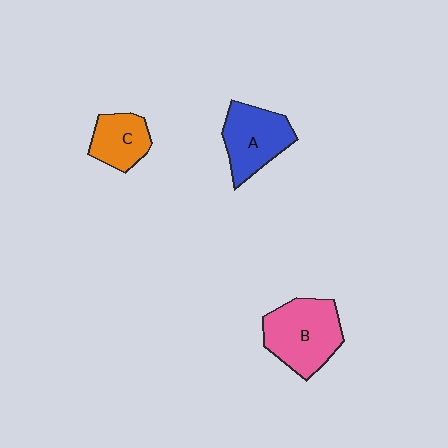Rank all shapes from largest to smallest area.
From largest to smallest: B (pink), A (blue), C (orange).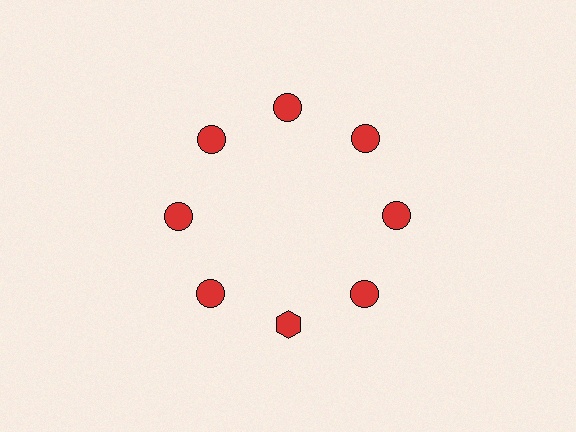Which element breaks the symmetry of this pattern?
The red hexagon at roughly the 6 o'clock position breaks the symmetry. All other shapes are red circles.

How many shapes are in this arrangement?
There are 8 shapes arranged in a ring pattern.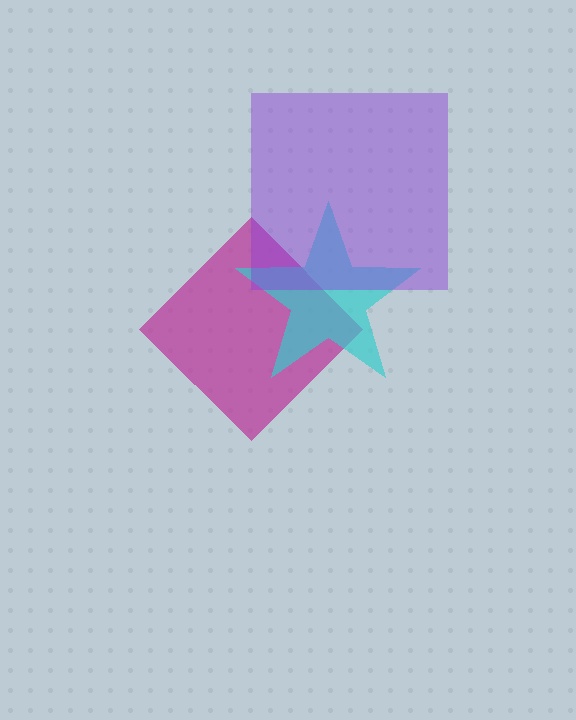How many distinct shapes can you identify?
There are 3 distinct shapes: a magenta diamond, a cyan star, a purple square.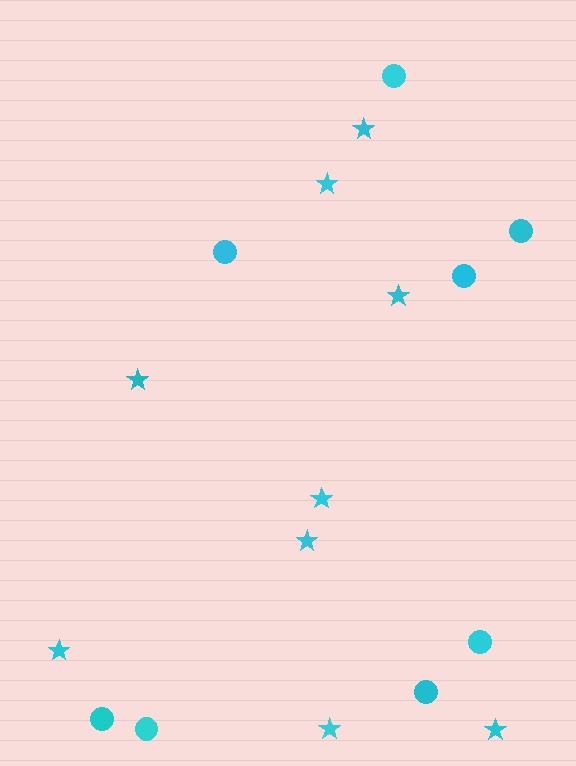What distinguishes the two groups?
There are 2 groups: one group of stars (9) and one group of circles (8).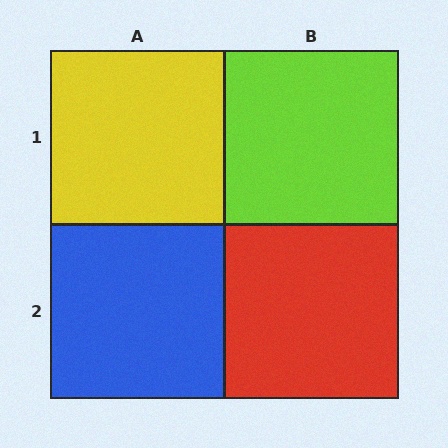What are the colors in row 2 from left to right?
Blue, red.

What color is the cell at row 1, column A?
Yellow.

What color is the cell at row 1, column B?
Lime.